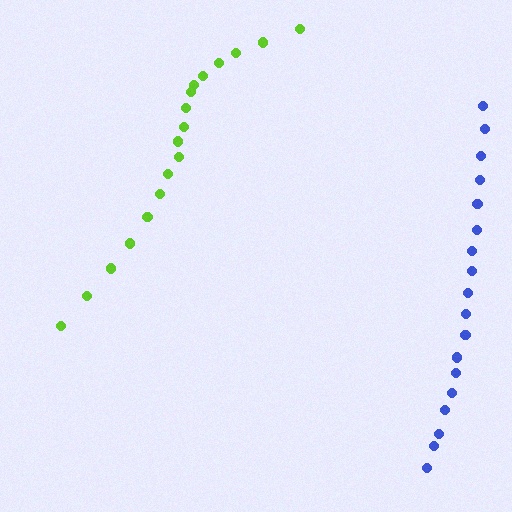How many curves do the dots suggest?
There are 2 distinct paths.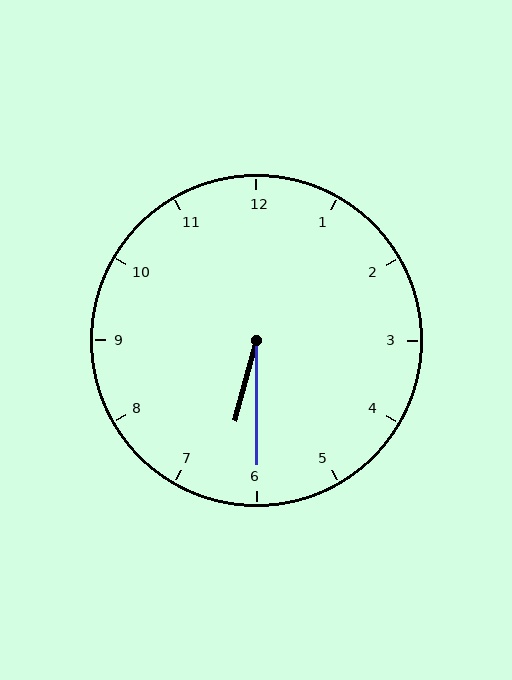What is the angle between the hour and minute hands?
Approximately 15 degrees.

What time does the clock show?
6:30.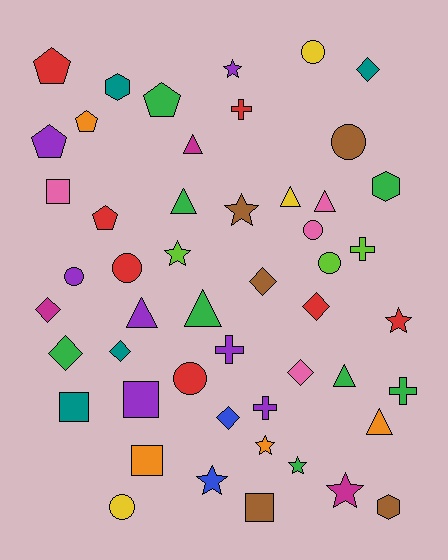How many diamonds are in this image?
There are 8 diamonds.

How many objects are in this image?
There are 50 objects.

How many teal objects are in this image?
There are 4 teal objects.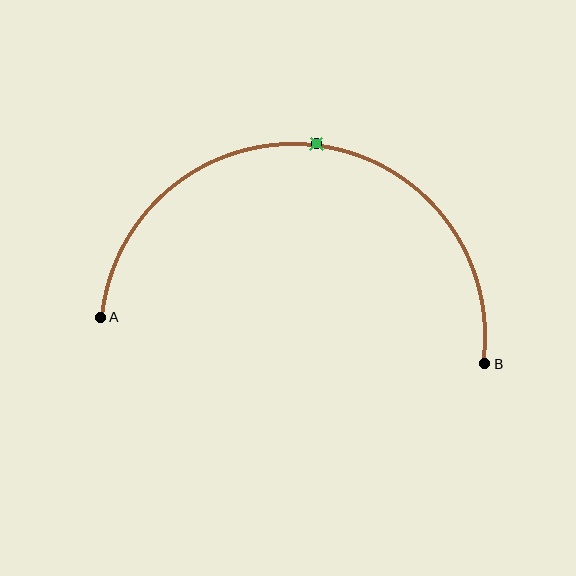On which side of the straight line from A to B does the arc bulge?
The arc bulges above the straight line connecting A and B.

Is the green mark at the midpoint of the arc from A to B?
Yes. The green mark lies on the arc at equal arc-length from both A and B — it is the arc midpoint.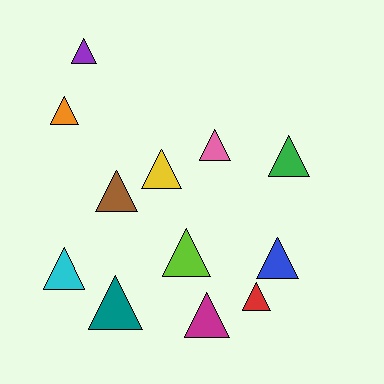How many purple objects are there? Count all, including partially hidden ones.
There is 1 purple object.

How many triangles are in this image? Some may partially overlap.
There are 12 triangles.